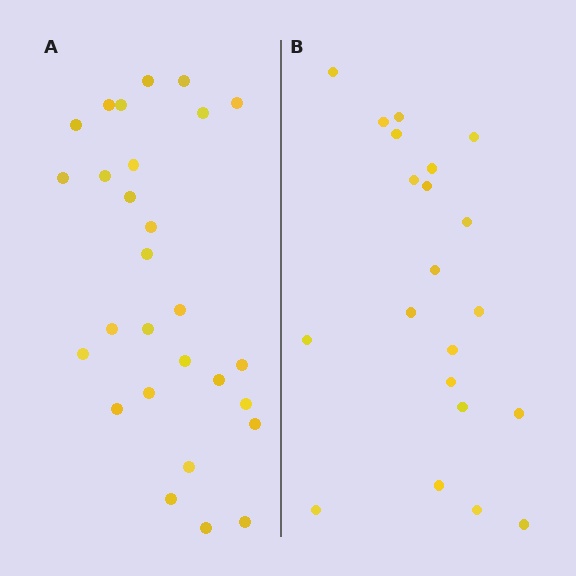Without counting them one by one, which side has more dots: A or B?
Region A (the left region) has more dots.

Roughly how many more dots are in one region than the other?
Region A has roughly 8 or so more dots than region B.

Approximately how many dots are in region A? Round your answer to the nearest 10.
About 30 dots. (The exact count is 28, which rounds to 30.)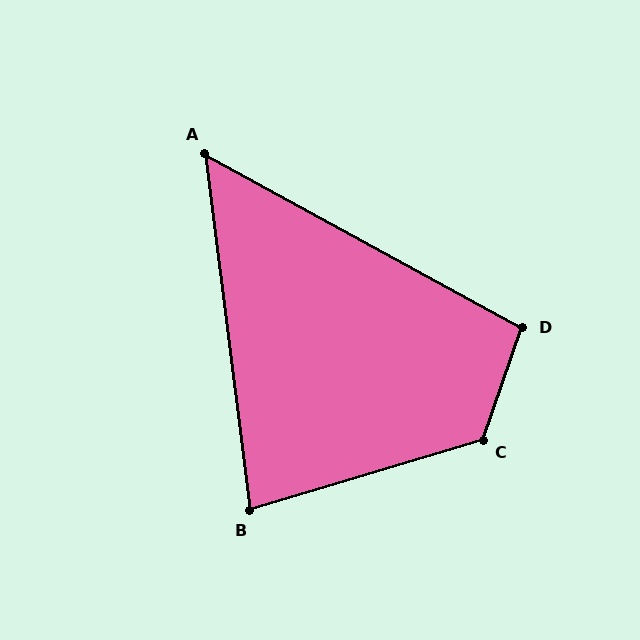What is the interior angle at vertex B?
Approximately 80 degrees (acute).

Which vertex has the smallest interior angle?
A, at approximately 54 degrees.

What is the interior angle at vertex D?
Approximately 100 degrees (obtuse).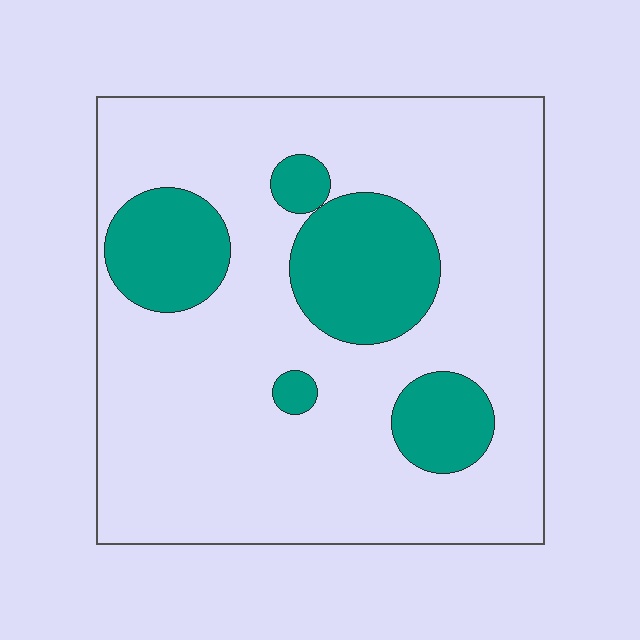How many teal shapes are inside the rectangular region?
5.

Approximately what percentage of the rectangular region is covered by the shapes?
Approximately 20%.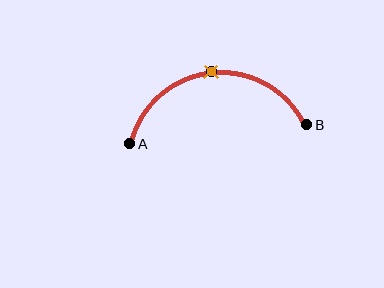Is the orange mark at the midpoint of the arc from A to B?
Yes. The orange mark lies on the arc at equal arc-length from both A and B — it is the arc midpoint.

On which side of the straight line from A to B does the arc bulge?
The arc bulges above the straight line connecting A and B.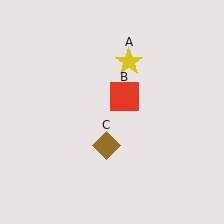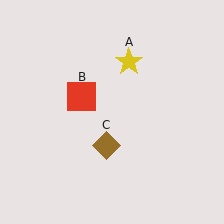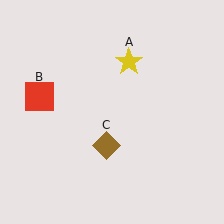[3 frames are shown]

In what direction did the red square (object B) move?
The red square (object B) moved left.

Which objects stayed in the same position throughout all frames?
Yellow star (object A) and brown diamond (object C) remained stationary.